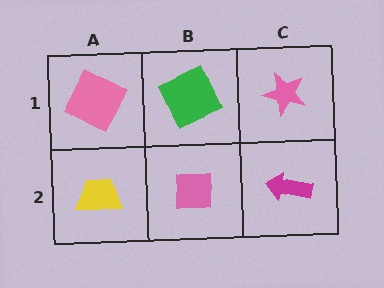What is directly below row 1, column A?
A yellow trapezoid.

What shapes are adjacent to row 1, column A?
A yellow trapezoid (row 2, column A), a green square (row 1, column B).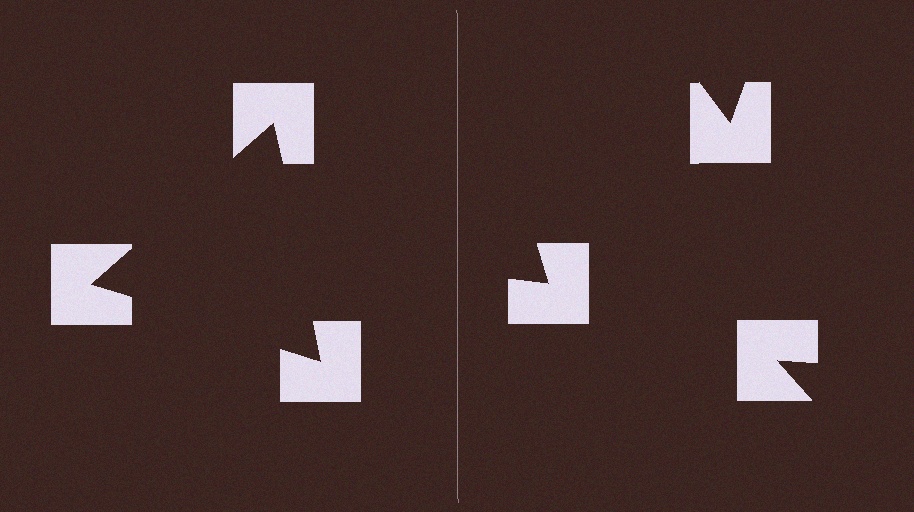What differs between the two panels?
The notched squares are positioned identically on both sides; only the wedge orientations differ. On the left they align to a triangle; on the right they are misaligned.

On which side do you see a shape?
An illusory triangle appears on the left side. On the right side the wedge cuts are rotated, so no coherent shape forms.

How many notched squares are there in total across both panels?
6 — 3 on each side.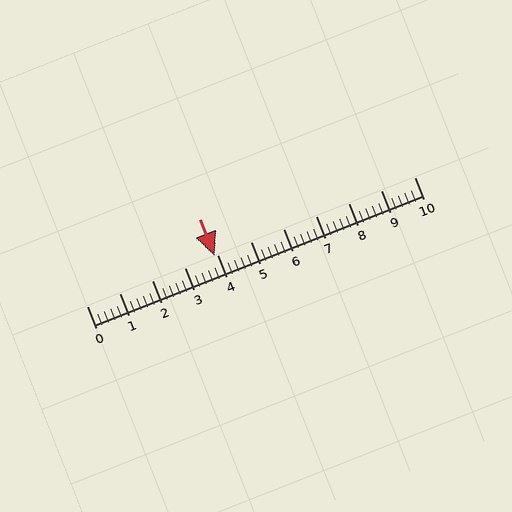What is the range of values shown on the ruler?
The ruler shows values from 0 to 10.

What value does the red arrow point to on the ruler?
The red arrow points to approximately 3.9.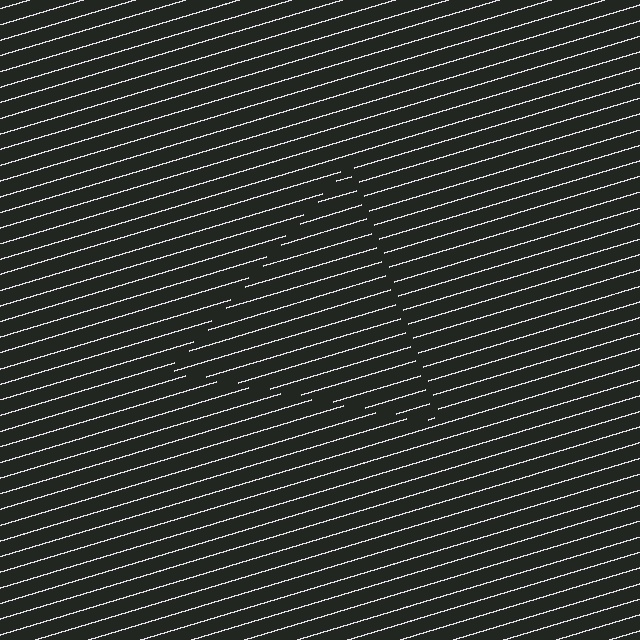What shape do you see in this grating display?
An illusory triangle. The interior of the shape contains the same grating, shifted by half a period — the contour is defined by the phase discontinuity where line-ends from the inner and outer gratings abut.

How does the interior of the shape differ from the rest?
The interior of the shape contains the same grating, shifted by half a period — the contour is defined by the phase discontinuity where line-ends from the inner and outer gratings abut.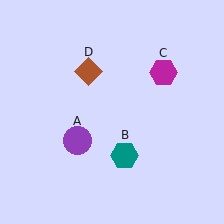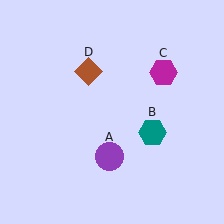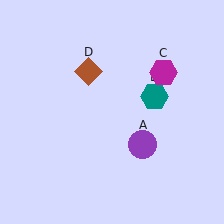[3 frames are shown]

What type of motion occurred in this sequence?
The purple circle (object A), teal hexagon (object B) rotated counterclockwise around the center of the scene.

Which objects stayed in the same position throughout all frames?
Magenta hexagon (object C) and brown diamond (object D) remained stationary.